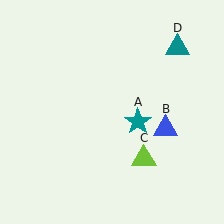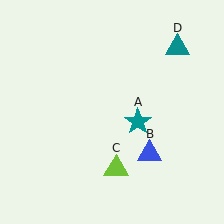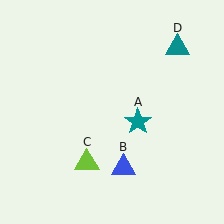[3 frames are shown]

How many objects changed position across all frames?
2 objects changed position: blue triangle (object B), lime triangle (object C).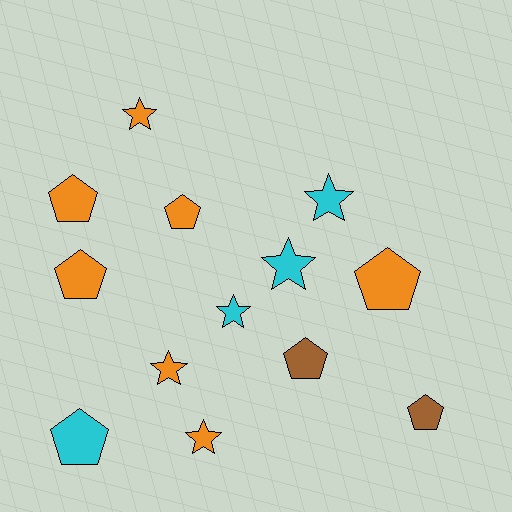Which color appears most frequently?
Orange, with 7 objects.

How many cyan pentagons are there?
There is 1 cyan pentagon.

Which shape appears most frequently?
Pentagon, with 7 objects.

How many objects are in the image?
There are 13 objects.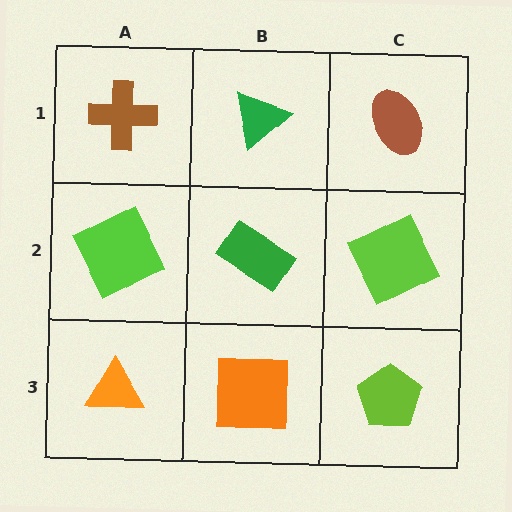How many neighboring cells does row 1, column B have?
3.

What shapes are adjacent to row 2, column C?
A brown ellipse (row 1, column C), a lime pentagon (row 3, column C), a green rectangle (row 2, column B).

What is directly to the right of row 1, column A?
A green triangle.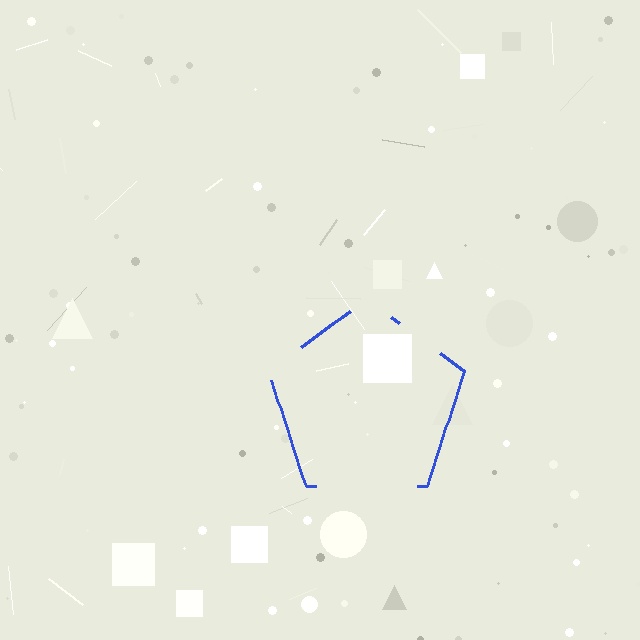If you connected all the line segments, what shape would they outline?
They would outline a pentagon.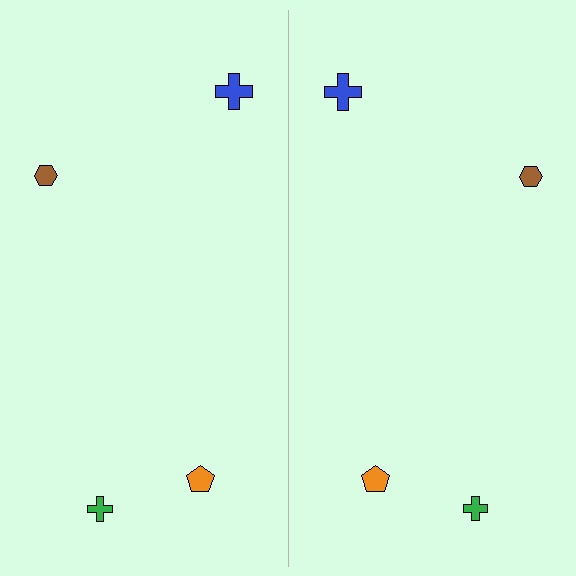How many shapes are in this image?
There are 8 shapes in this image.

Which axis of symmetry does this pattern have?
The pattern has a vertical axis of symmetry running through the center of the image.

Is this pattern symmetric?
Yes, this pattern has bilateral (reflection) symmetry.